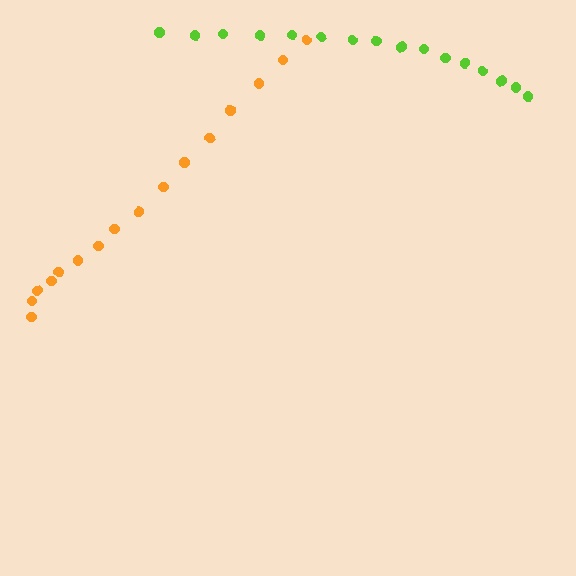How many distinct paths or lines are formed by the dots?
There are 2 distinct paths.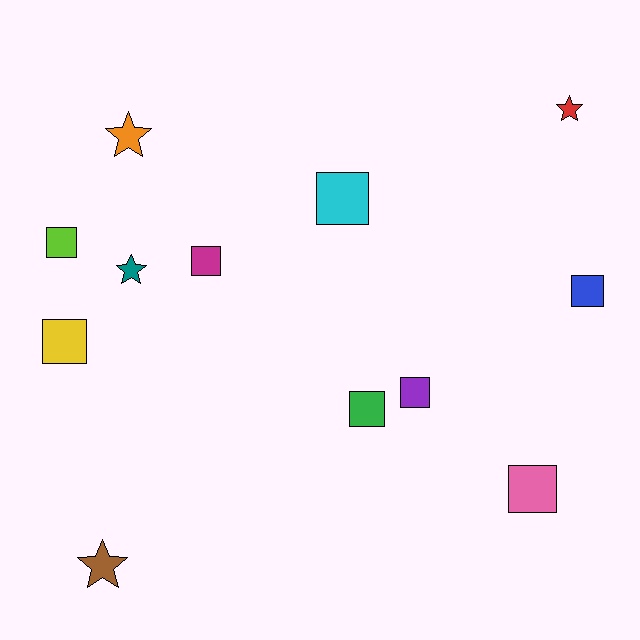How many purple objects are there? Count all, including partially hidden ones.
There is 1 purple object.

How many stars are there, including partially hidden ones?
There are 4 stars.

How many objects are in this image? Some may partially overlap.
There are 12 objects.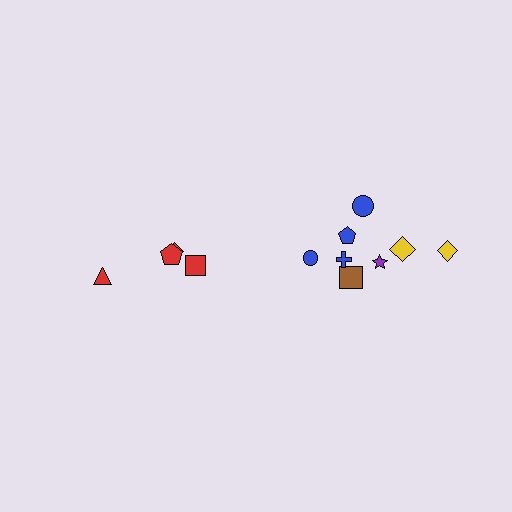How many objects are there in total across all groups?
There are 12 objects.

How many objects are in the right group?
There are 8 objects.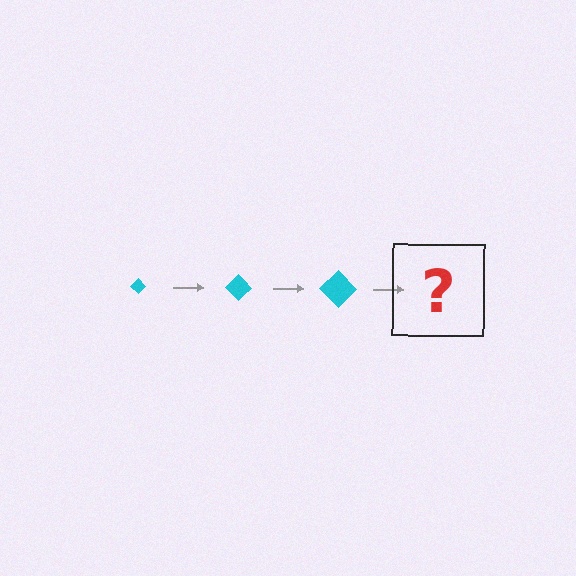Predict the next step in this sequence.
The next step is a cyan diamond, larger than the previous one.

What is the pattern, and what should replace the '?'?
The pattern is that the diamond gets progressively larger each step. The '?' should be a cyan diamond, larger than the previous one.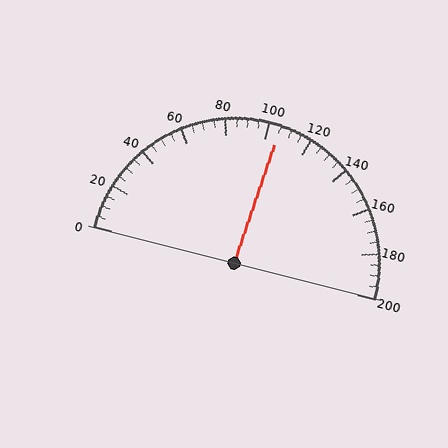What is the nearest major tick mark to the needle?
The nearest major tick mark is 100.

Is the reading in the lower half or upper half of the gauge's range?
The reading is in the upper half of the range (0 to 200).